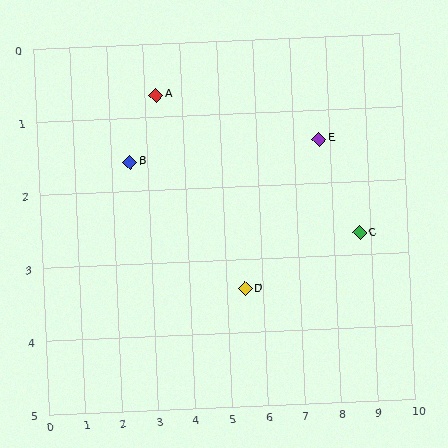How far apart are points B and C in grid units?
Points B and C are about 6.3 grid units apart.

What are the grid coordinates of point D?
Point D is at approximately (5.5, 3.4).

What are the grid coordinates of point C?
Point C is at approximately (8.7, 2.7).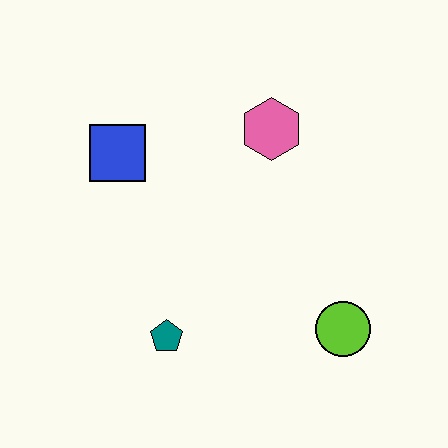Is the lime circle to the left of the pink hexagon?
No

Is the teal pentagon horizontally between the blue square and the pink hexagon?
Yes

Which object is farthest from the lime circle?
The blue square is farthest from the lime circle.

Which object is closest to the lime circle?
The teal pentagon is closest to the lime circle.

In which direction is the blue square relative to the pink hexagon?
The blue square is to the left of the pink hexagon.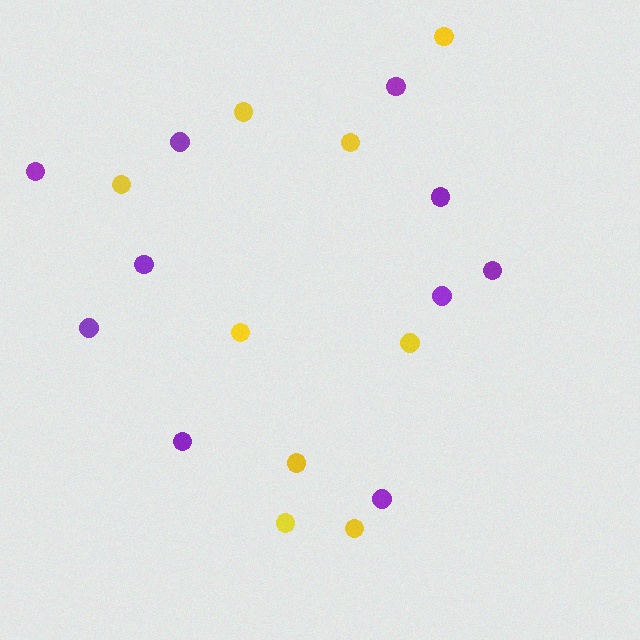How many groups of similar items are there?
There are 2 groups: one group of yellow circles (9) and one group of purple circles (10).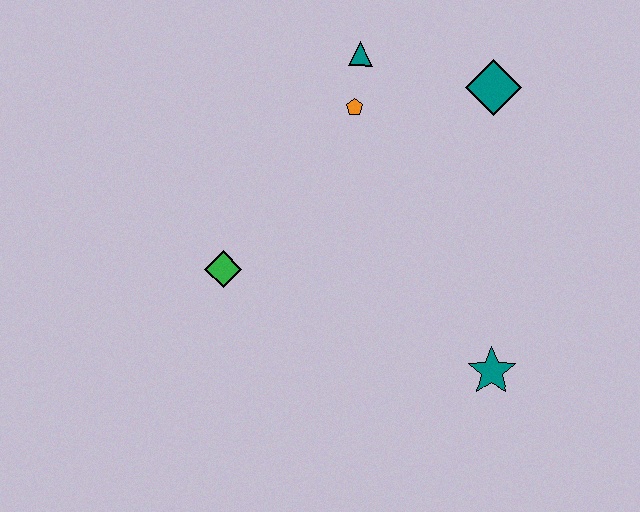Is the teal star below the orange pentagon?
Yes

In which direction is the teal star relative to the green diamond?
The teal star is to the right of the green diamond.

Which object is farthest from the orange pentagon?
The teal star is farthest from the orange pentagon.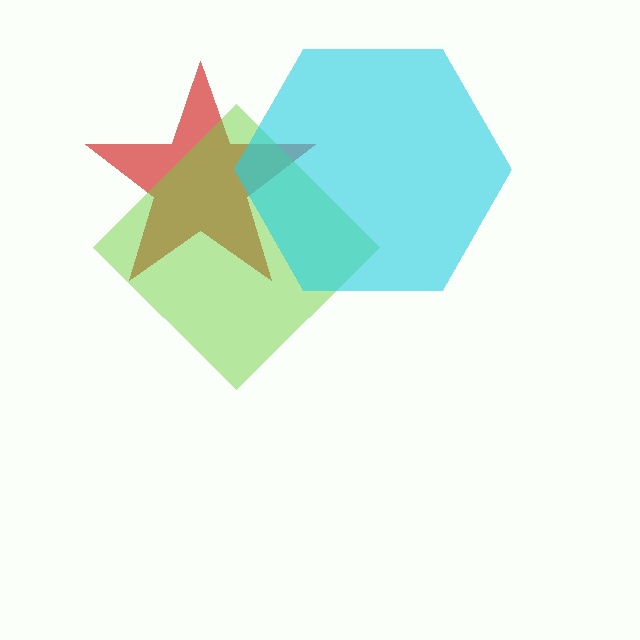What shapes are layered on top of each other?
The layered shapes are: a red star, a lime diamond, a cyan hexagon.